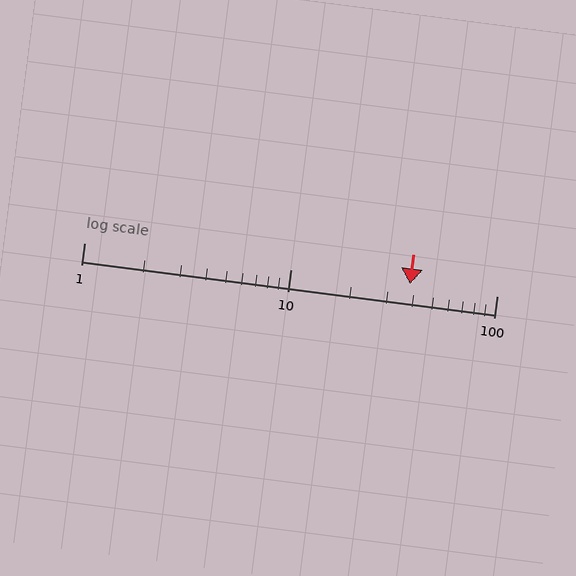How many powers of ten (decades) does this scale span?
The scale spans 2 decades, from 1 to 100.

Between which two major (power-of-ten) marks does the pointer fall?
The pointer is between 10 and 100.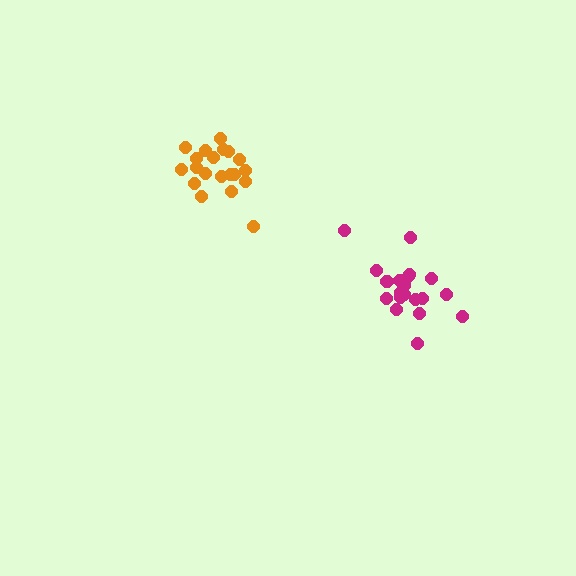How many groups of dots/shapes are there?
There are 2 groups.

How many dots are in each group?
Group 1: 20 dots, Group 2: 20 dots (40 total).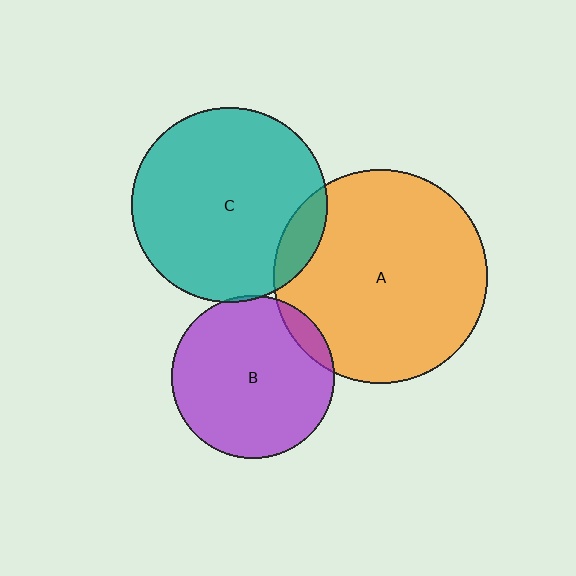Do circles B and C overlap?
Yes.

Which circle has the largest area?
Circle A (orange).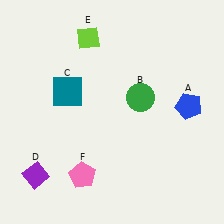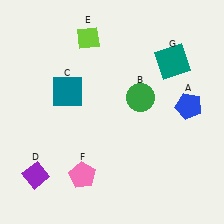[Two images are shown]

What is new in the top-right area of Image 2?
A teal square (G) was added in the top-right area of Image 2.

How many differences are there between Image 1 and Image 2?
There is 1 difference between the two images.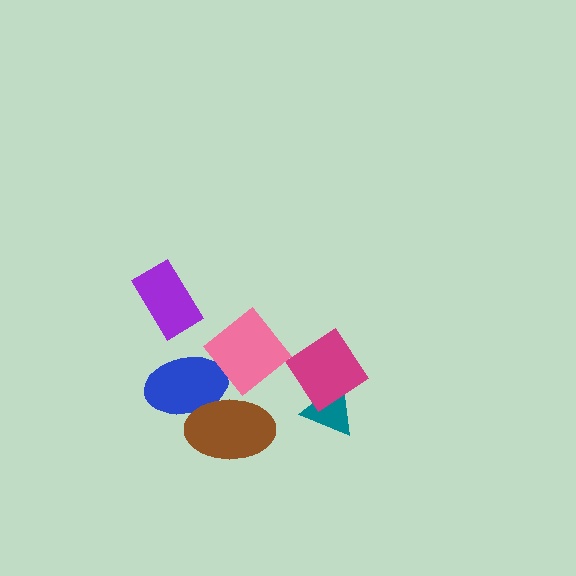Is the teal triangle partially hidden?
Yes, it is partially covered by another shape.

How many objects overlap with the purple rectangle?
0 objects overlap with the purple rectangle.